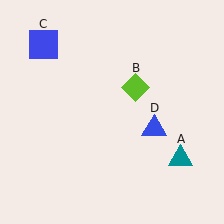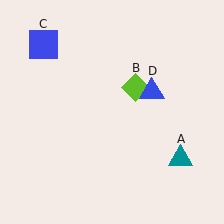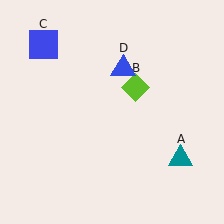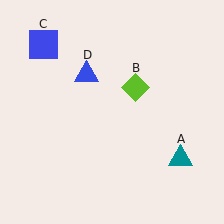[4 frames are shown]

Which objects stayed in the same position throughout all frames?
Teal triangle (object A) and lime diamond (object B) and blue square (object C) remained stationary.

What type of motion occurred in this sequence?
The blue triangle (object D) rotated counterclockwise around the center of the scene.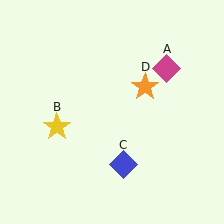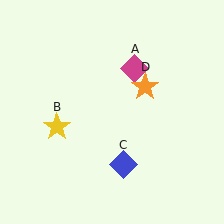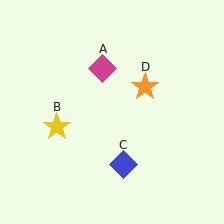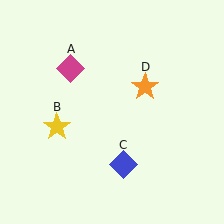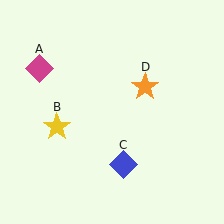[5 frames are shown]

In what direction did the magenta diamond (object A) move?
The magenta diamond (object A) moved left.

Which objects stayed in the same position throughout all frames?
Yellow star (object B) and blue diamond (object C) and orange star (object D) remained stationary.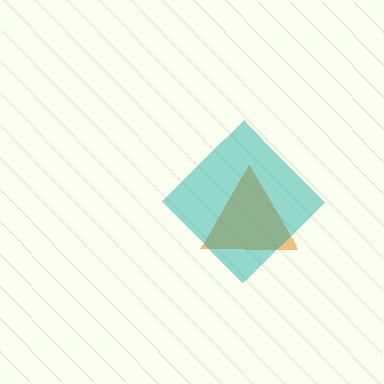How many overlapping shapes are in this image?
There are 2 overlapping shapes in the image.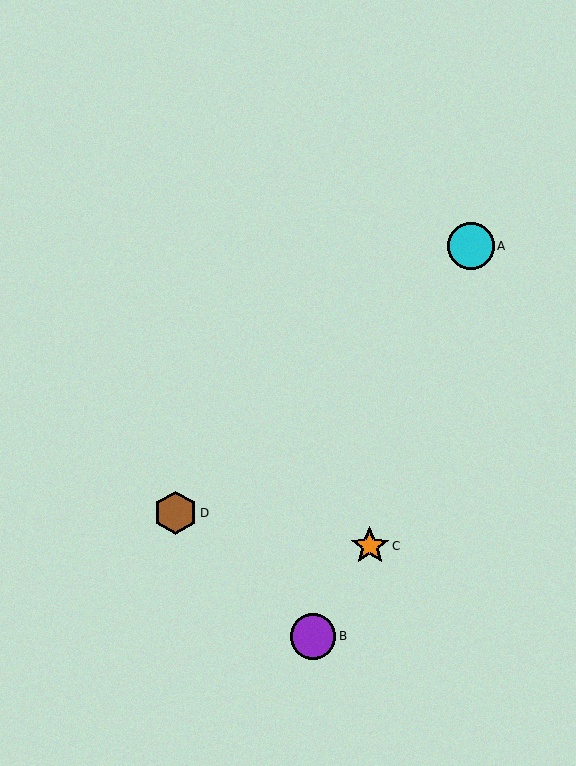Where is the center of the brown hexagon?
The center of the brown hexagon is at (176, 513).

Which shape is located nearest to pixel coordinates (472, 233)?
The cyan circle (labeled A) at (471, 246) is nearest to that location.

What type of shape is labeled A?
Shape A is a cyan circle.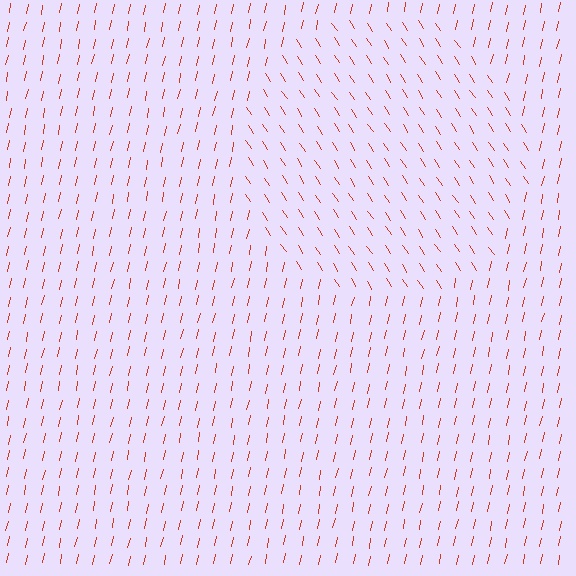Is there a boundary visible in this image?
Yes, there is a texture boundary formed by a change in line orientation.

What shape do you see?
I see a circle.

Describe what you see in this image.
The image is filled with small red line segments. A circle region in the image has lines oriented differently from the surrounding lines, creating a visible texture boundary.